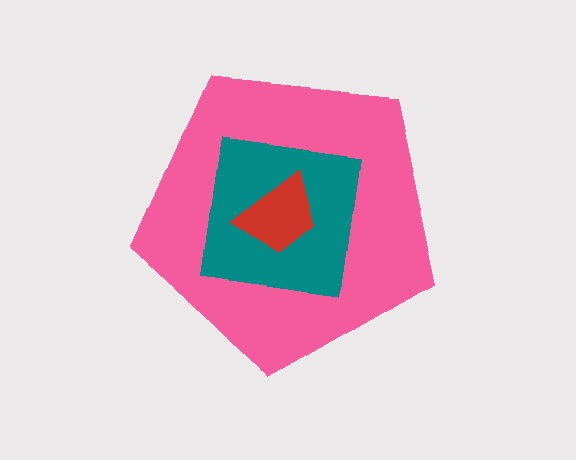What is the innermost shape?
The red trapezoid.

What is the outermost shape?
The pink pentagon.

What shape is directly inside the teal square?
The red trapezoid.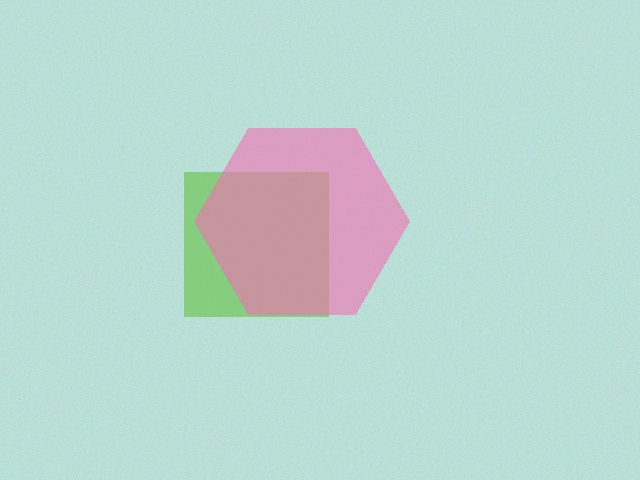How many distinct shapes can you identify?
There are 2 distinct shapes: a lime square, a pink hexagon.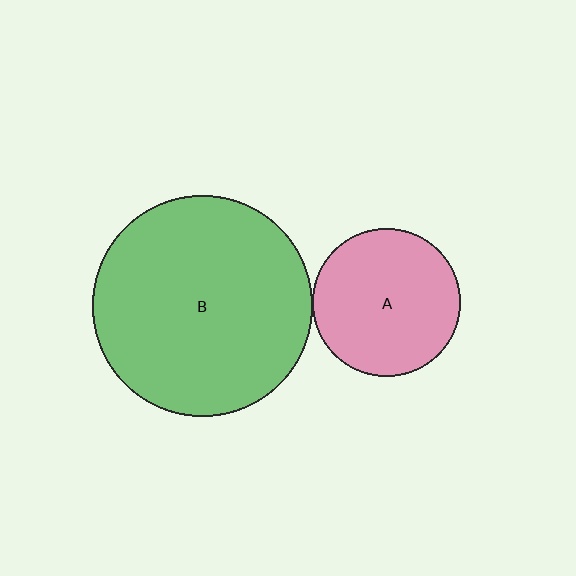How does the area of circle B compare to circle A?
Approximately 2.2 times.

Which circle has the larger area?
Circle B (green).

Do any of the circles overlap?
No, none of the circles overlap.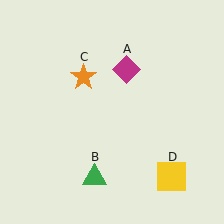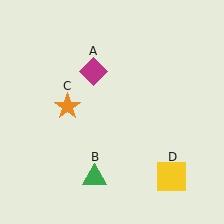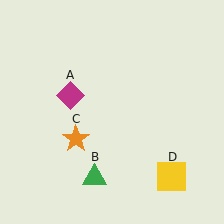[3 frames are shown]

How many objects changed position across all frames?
2 objects changed position: magenta diamond (object A), orange star (object C).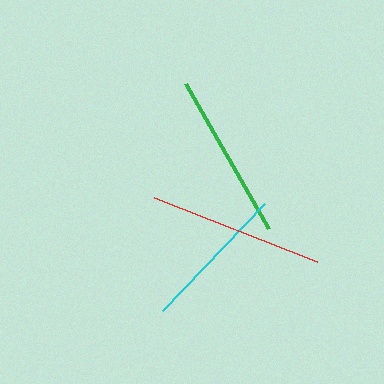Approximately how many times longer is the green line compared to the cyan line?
The green line is approximately 1.1 times the length of the cyan line.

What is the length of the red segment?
The red segment is approximately 176 pixels long.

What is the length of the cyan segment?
The cyan segment is approximately 148 pixels long.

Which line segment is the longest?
The red line is the longest at approximately 176 pixels.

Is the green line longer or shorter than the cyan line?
The green line is longer than the cyan line.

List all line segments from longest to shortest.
From longest to shortest: red, green, cyan.